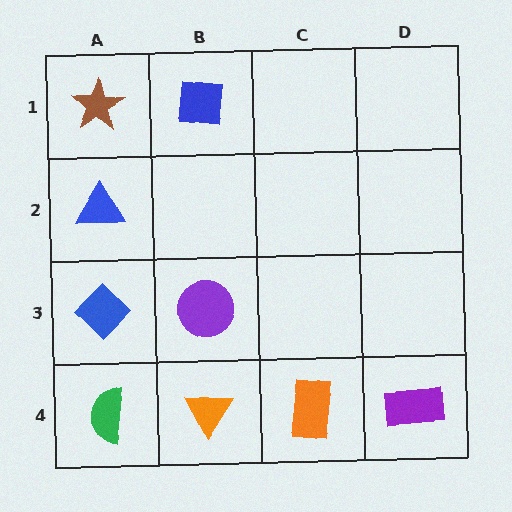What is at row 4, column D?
A purple rectangle.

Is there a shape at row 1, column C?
No, that cell is empty.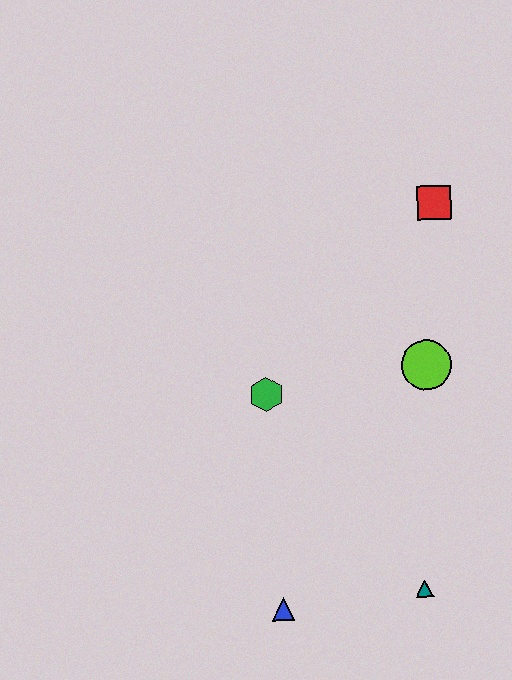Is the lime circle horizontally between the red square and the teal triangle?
Yes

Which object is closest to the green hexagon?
The lime circle is closest to the green hexagon.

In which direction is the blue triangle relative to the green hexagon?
The blue triangle is below the green hexagon.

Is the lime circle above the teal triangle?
Yes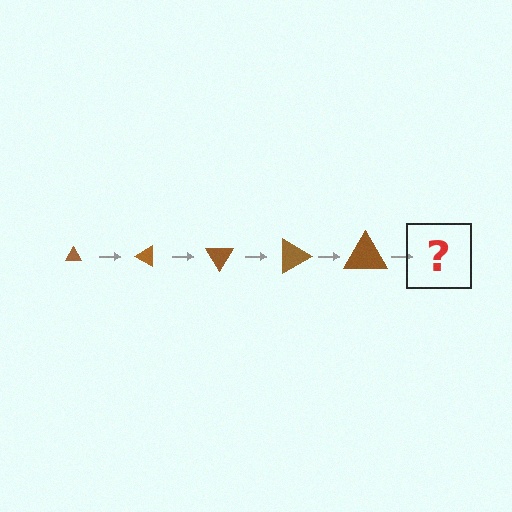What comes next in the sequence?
The next element should be a triangle, larger than the previous one and rotated 150 degrees from the start.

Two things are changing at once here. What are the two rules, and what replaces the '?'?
The two rules are that the triangle grows larger each step and it rotates 30 degrees each step. The '?' should be a triangle, larger than the previous one and rotated 150 degrees from the start.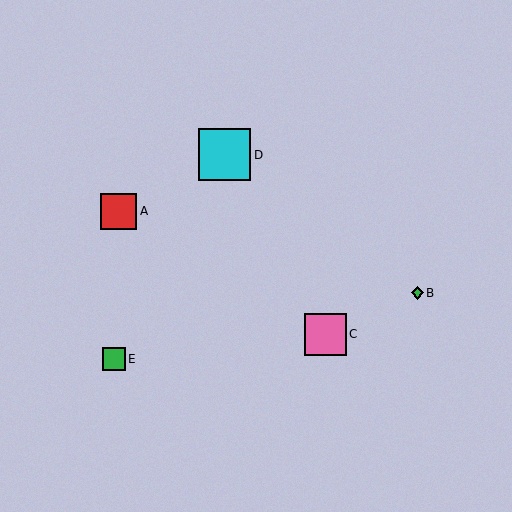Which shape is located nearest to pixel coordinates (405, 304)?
The green diamond (labeled B) at (417, 293) is nearest to that location.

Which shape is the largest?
The cyan square (labeled D) is the largest.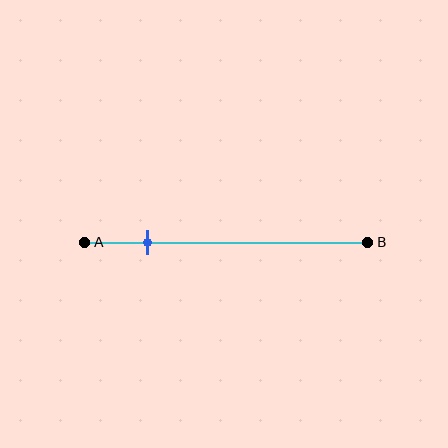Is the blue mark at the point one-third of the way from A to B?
No, the mark is at about 20% from A, not at the 33% one-third point.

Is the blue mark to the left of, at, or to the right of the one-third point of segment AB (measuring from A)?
The blue mark is to the left of the one-third point of segment AB.